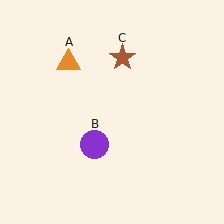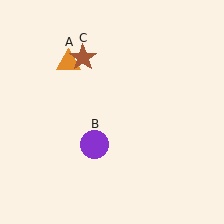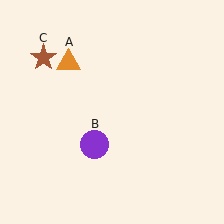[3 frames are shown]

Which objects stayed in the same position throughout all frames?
Orange triangle (object A) and purple circle (object B) remained stationary.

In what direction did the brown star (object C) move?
The brown star (object C) moved left.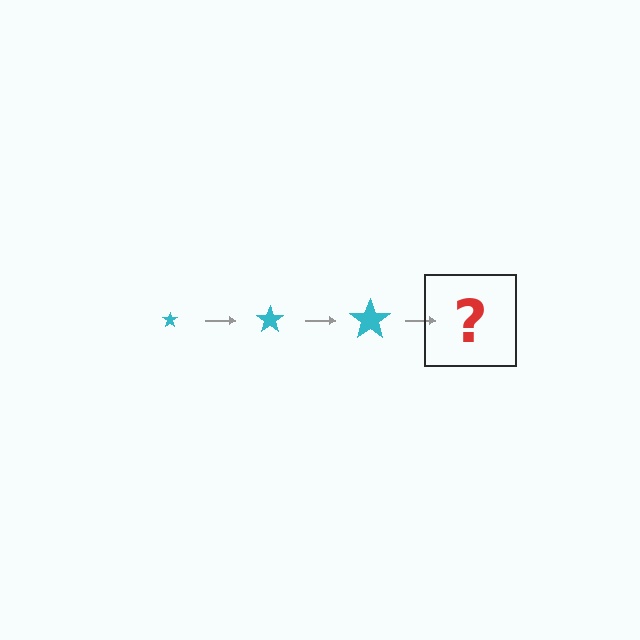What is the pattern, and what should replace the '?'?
The pattern is that the star gets progressively larger each step. The '?' should be a cyan star, larger than the previous one.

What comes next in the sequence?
The next element should be a cyan star, larger than the previous one.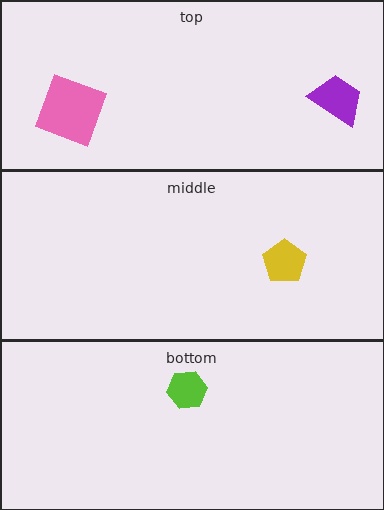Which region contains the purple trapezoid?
The top region.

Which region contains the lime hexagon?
The bottom region.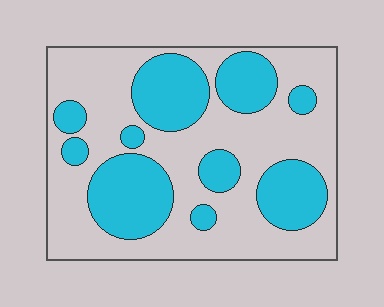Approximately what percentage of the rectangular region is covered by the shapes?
Approximately 35%.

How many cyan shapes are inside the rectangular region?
10.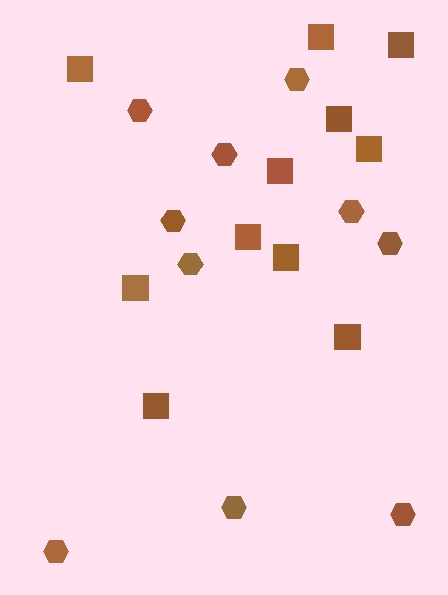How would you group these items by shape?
There are 2 groups: one group of squares (11) and one group of hexagons (10).